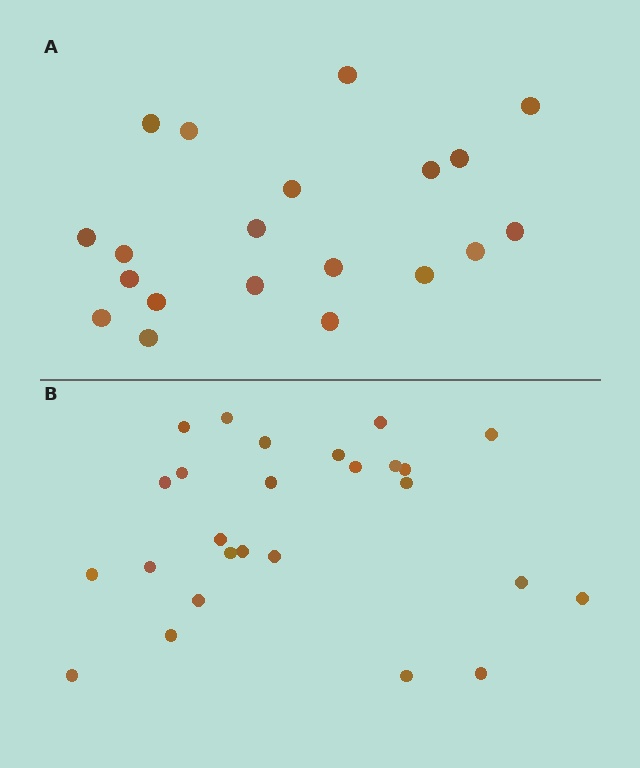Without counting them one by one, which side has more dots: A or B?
Region B (the bottom region) has more dots.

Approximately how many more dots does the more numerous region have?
Region B has about 6 more dots than region A.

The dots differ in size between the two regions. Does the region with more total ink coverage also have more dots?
No. Region A has more total ink coverage because its dots are larger, but region B actually contains more individual dots. Total area can be misleading — the number of items is what matters here.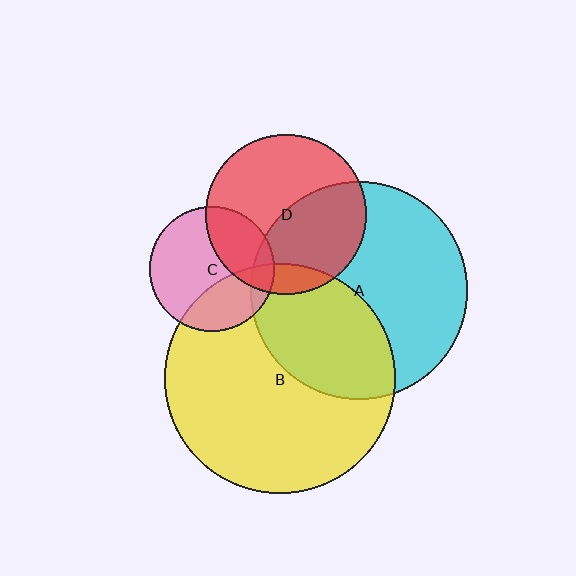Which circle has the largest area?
Circle B (yellow).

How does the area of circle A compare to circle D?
Approximately 1.8 times.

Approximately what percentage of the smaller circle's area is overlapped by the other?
Approximately 10%.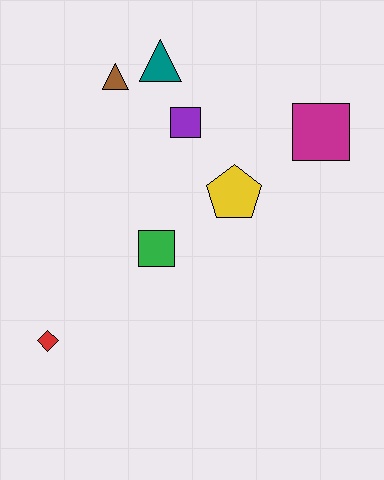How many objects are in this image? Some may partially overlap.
There are 7 objects.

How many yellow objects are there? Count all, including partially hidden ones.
There is 1 yellow object.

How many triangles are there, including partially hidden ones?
There are 2 triangles.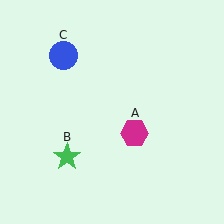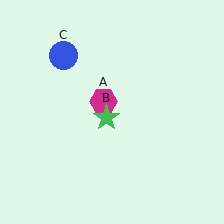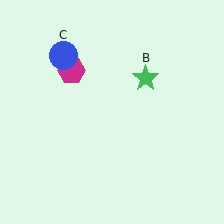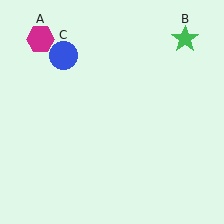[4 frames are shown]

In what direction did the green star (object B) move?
The green star (object B) moved up and to the right.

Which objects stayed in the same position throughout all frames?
Blue circle (object C) remained stationary.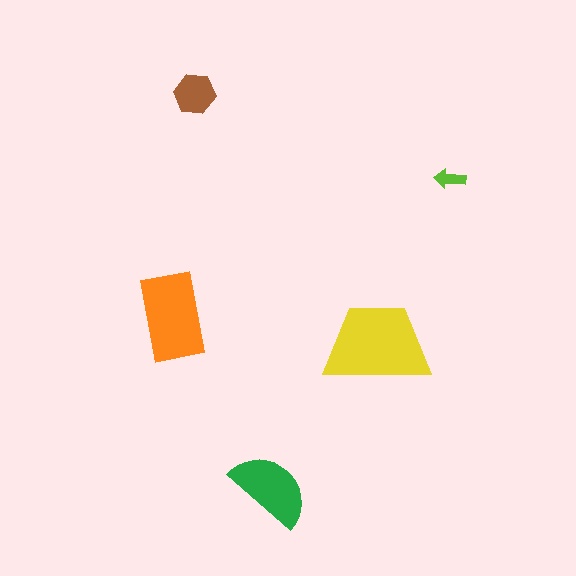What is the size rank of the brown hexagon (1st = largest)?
4th.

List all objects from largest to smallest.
The yellow trapezoid, the orange rectangle, the green semicircle, the brown hexagon, the lime arrow.